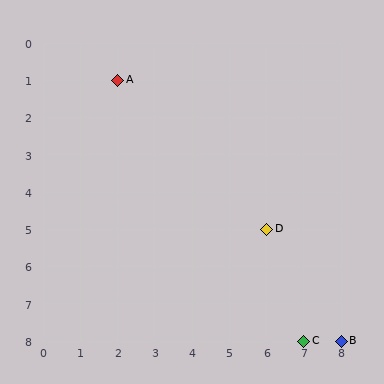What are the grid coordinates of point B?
Point B is at grid coordinates (8, 8).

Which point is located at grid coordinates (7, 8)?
Point C is at (7, 8).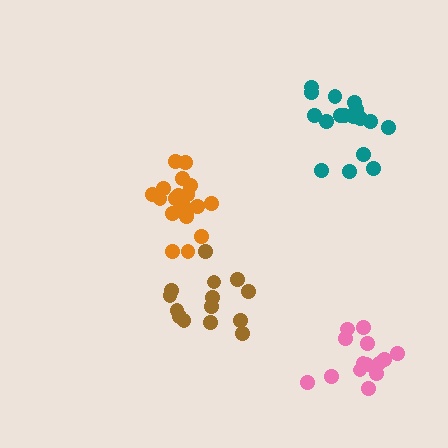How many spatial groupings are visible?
There are 4 spatial groupings.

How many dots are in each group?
Group 1: 14 dots, Group 2: 15 dots, Group 3: 17 dots, Group 4: 19 dots (65 total).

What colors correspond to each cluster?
The clusters are colored: brown, pink, teal, orange.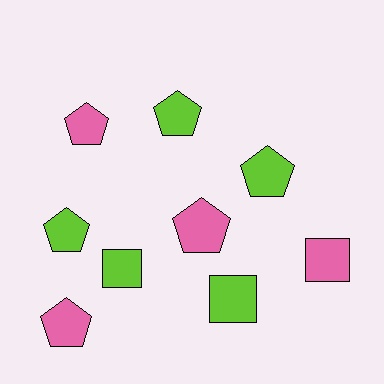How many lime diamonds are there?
There are no lime diamonds.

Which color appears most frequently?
Lime, with 5 objects.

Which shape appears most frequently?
Pentagon, with 6 objects.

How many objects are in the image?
There are 9 objects.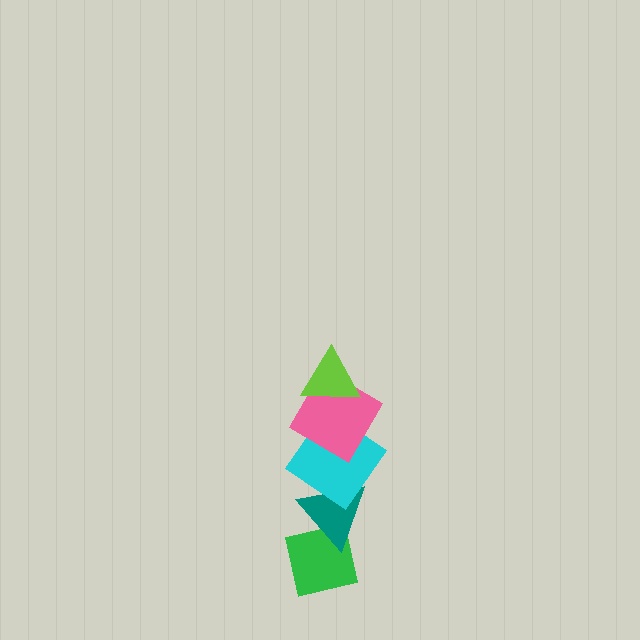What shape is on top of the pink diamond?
The lime triangle is on top of the pink diamond.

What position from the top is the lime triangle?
The lime triangle is 1st from the top.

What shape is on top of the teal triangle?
The cyan diamond is on top of the teal triangle.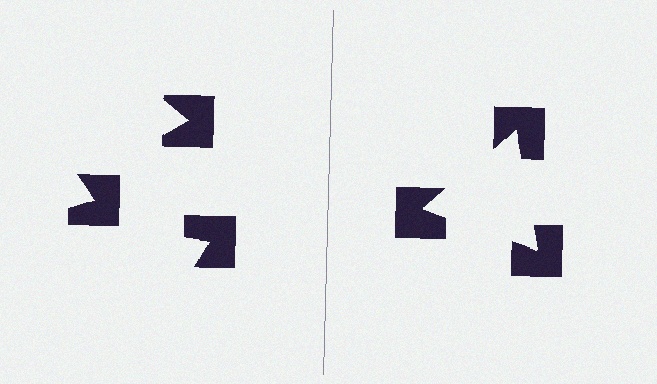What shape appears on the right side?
An illusory triangle.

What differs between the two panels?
The notched squares are positioned identically on both sides; only the wedge orientations differ. On the right they align to a triangle; on the left they are misaligned.